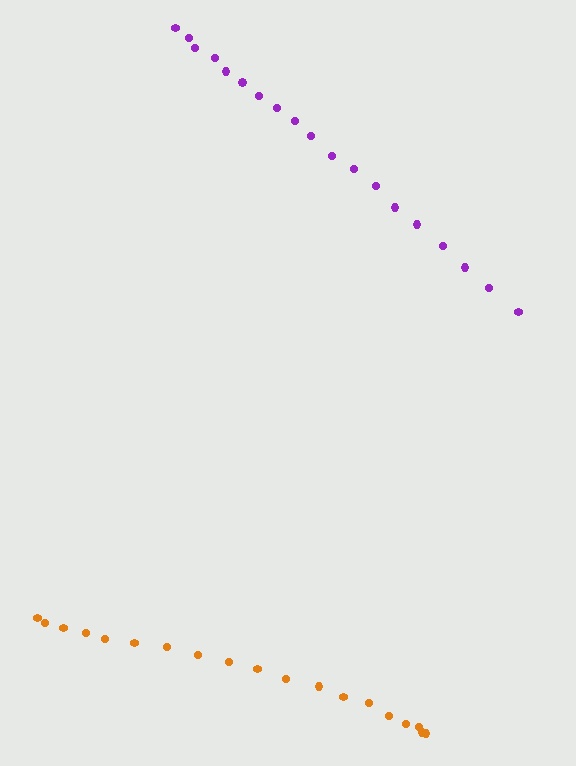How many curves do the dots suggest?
There are 2 distinct paths.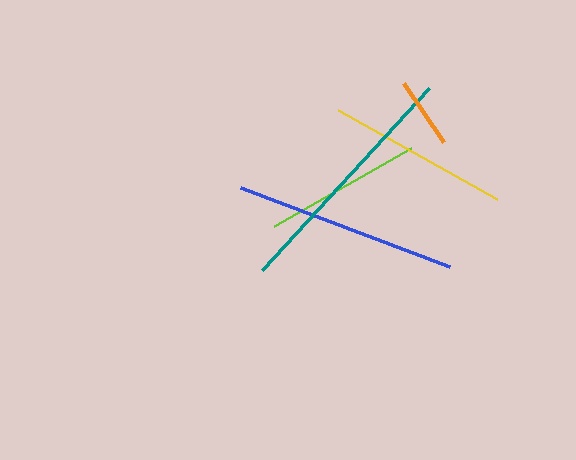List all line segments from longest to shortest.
From longest to shortest: teal, blue, yellow, lime, orange.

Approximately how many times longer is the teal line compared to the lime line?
The teal line is approximately 1.6 times the length of the lime line.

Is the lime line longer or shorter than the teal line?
The teal line is longer than the lime line.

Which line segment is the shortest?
The orange line is the shortest at approximately 71 pixels.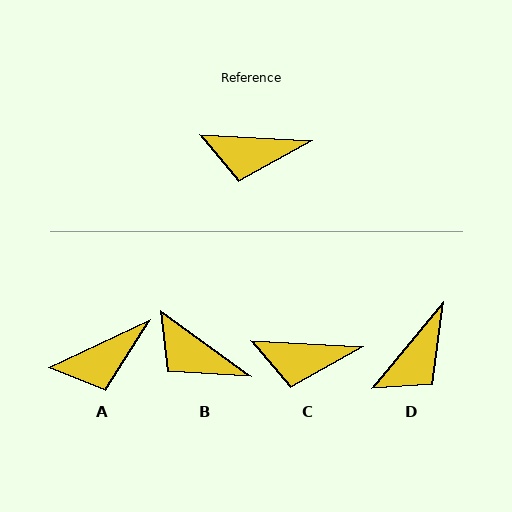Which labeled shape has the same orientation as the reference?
C.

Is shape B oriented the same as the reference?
No, it is off by about 33 degrees.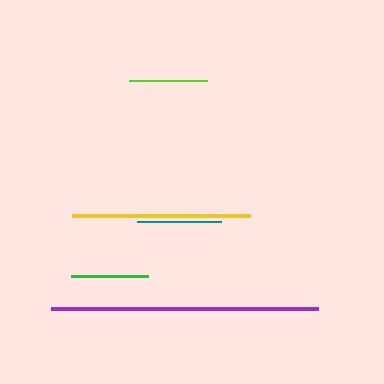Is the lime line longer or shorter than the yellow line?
The yellow line is longer than the lime line.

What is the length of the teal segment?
The teal segment is approximately 83 pixels long.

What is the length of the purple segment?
The purple segment is approximately 266 pixels long.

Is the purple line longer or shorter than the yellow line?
The purple line is longer than the yellow line.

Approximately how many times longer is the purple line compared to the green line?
The purple line is approximately 3.4 times the length of the green line.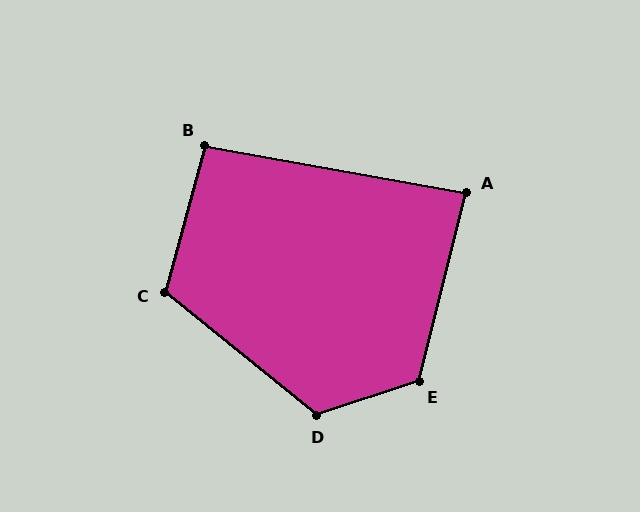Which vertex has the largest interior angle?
E, at approximately 123 degrees.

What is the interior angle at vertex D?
Approximately 122 degrees (obtuse).